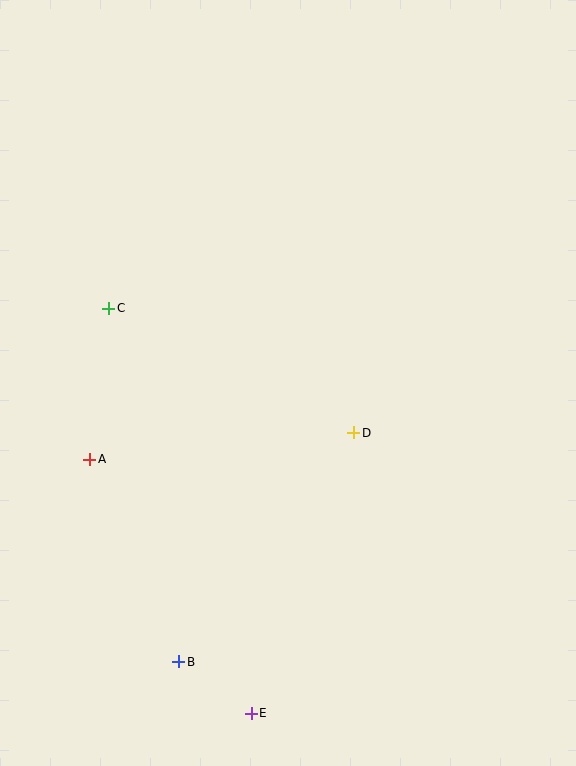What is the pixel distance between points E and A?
The distance between E and A is 301 pixels.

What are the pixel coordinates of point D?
Point D is at (354, 433).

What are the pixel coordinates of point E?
Point E is at (251, 713).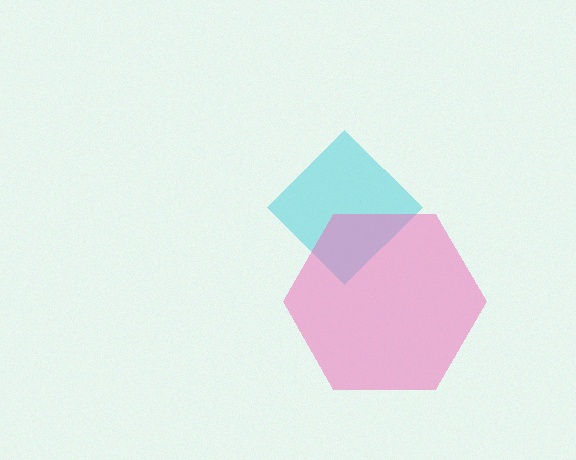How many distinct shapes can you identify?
There are 2 distinct shapes: a cyan diamond, a pink hexagon.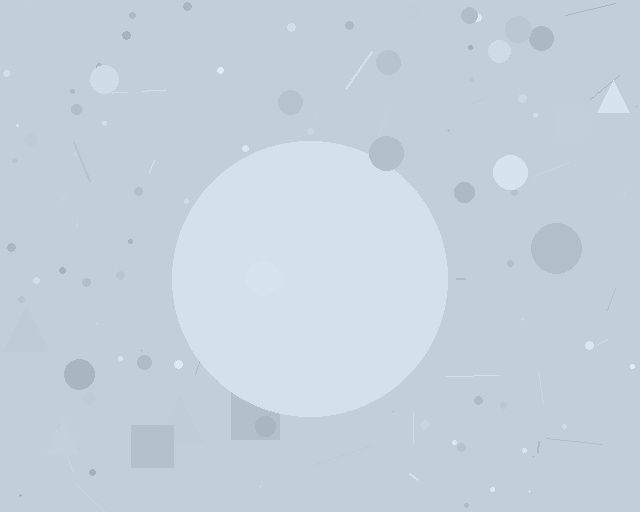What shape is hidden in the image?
A circle is hidden in the image.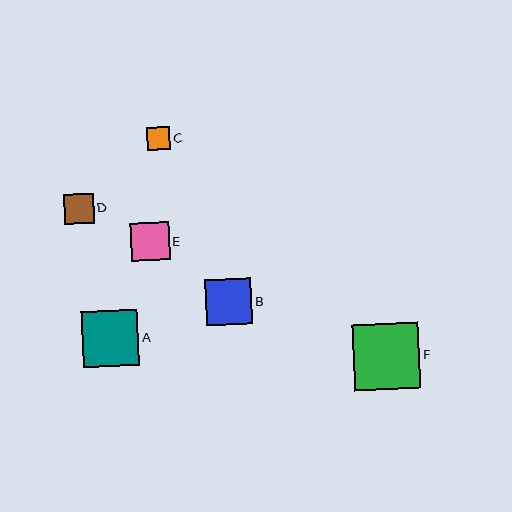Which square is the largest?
Square F is the largest with a size of approximately 66 pixels.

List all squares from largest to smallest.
From largest to smallest: F, A, B, E, D, C.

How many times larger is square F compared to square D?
Square F is approximately 2.2 times the size of square D.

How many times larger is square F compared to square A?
Square F is approximately 1.2 times the size of square A.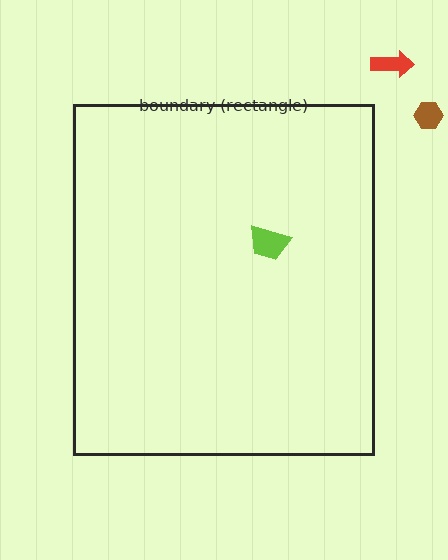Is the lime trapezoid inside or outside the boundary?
Inside.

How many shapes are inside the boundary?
1 inside, 2 outside.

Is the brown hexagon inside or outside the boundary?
Outside.